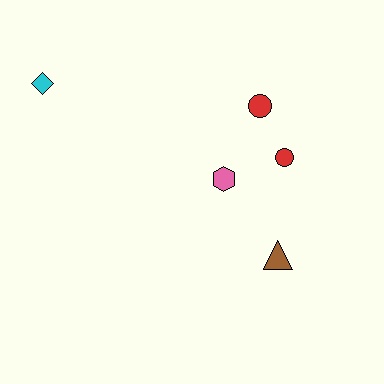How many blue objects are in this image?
There are no blue objects.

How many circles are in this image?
There are 2 circles.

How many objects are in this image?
There are 5 objects.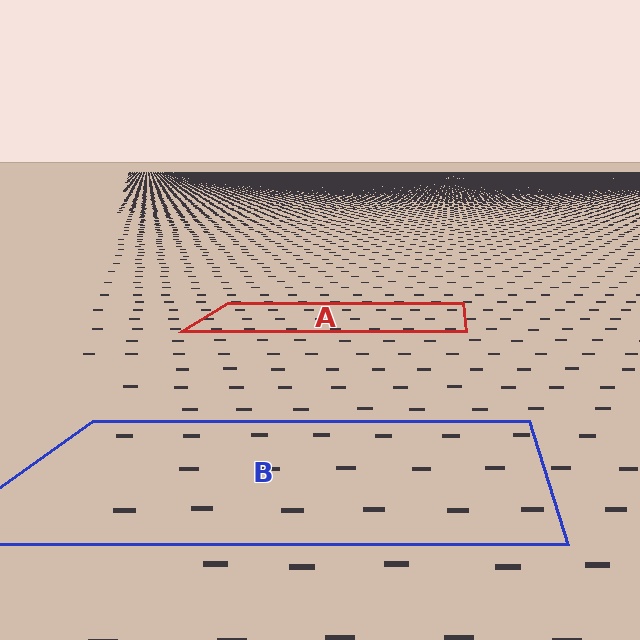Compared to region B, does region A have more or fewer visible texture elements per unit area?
Region A has more texture elements per unit area — they are packed more densely because it is farther away.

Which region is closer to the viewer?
Region B is closer. The texture elements there are larger and more spread out.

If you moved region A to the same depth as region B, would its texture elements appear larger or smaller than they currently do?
They would appear larger. At a closer depth, the same texture elements are projected at a bigger on-screen size.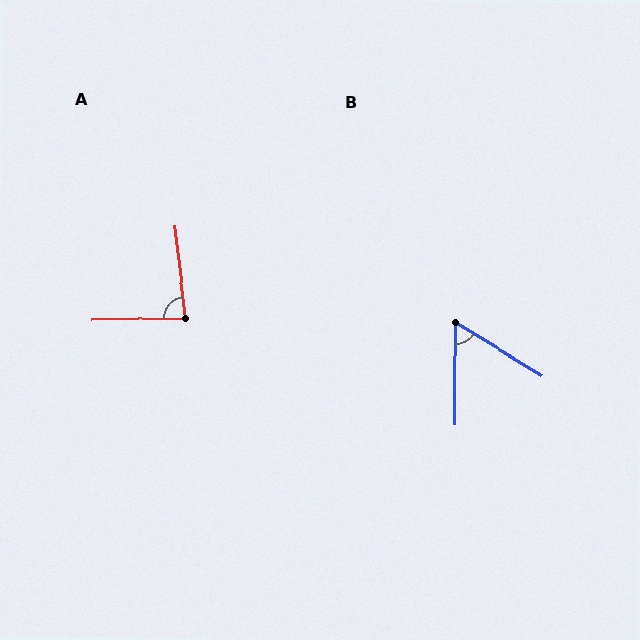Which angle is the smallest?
B, at approximately 59 degrees.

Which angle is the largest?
A, at approximately 84 degrees.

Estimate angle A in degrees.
Approximately 84 degrees.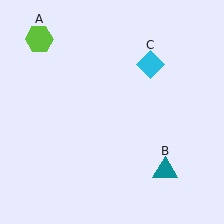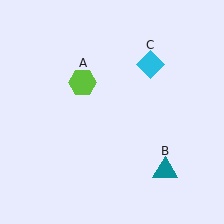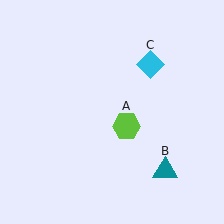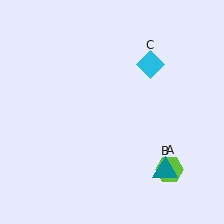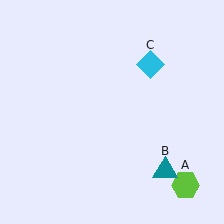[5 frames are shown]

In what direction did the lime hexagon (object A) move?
The lime hexagon (object A) moved down and to the right.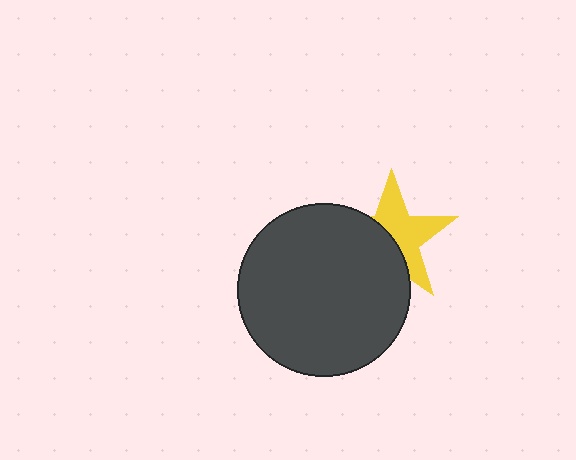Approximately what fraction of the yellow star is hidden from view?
Roughly 46% of the yellow star is hidden behind the dark gray circle.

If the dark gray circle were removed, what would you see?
You would see the complete yellow star.